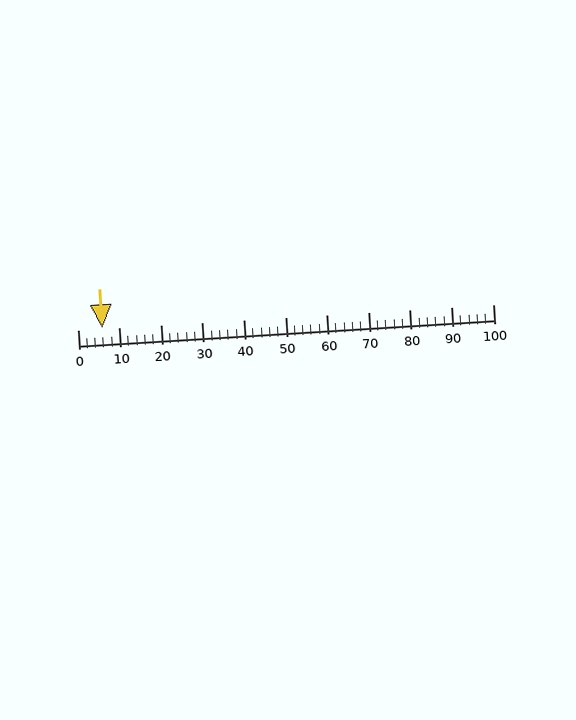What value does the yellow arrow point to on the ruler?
The yellow arrow points to approximately 6.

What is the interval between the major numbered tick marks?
The major tick marks are spaced 10 units apart.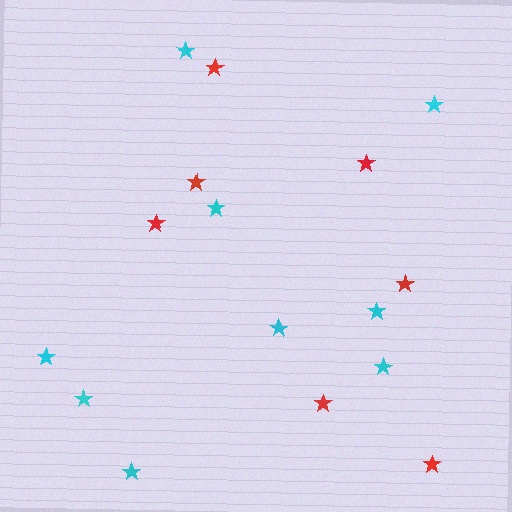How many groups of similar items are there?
There are 2 groups: one group of red stars (7) and one group of cyan stars (9).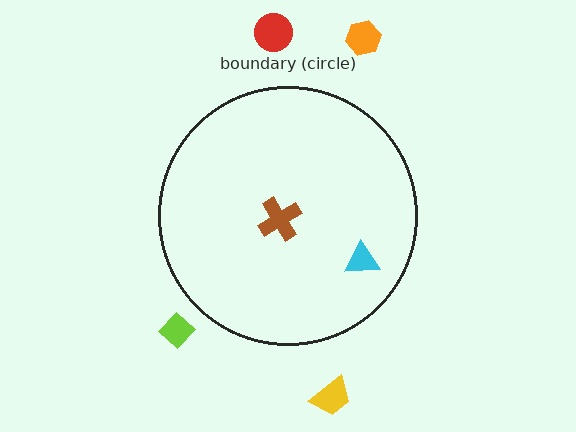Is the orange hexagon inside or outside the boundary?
Outside.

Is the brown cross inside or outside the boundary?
Inside.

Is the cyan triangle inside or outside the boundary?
Inside.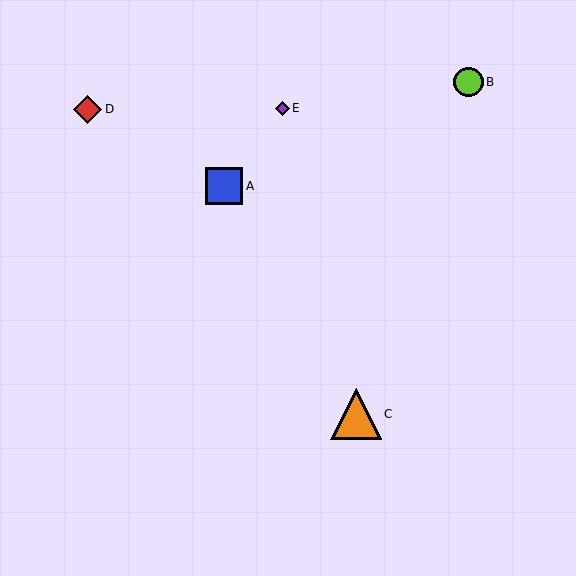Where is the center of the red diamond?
The center of the red diamond is at (88, 109).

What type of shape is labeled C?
Shape C is an orange triangle.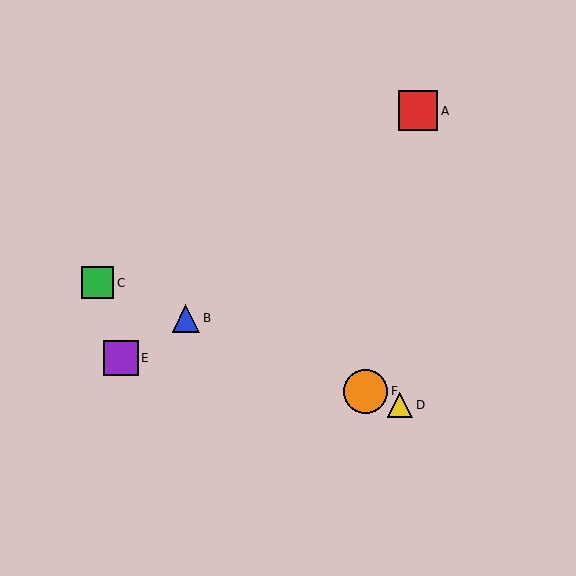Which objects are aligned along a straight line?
Objects B, C, D, F are aligned along a straight line.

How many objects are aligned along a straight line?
4 objects (B, C, D, F) are aligned along a straight line.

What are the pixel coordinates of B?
Object B is at (186, 318).